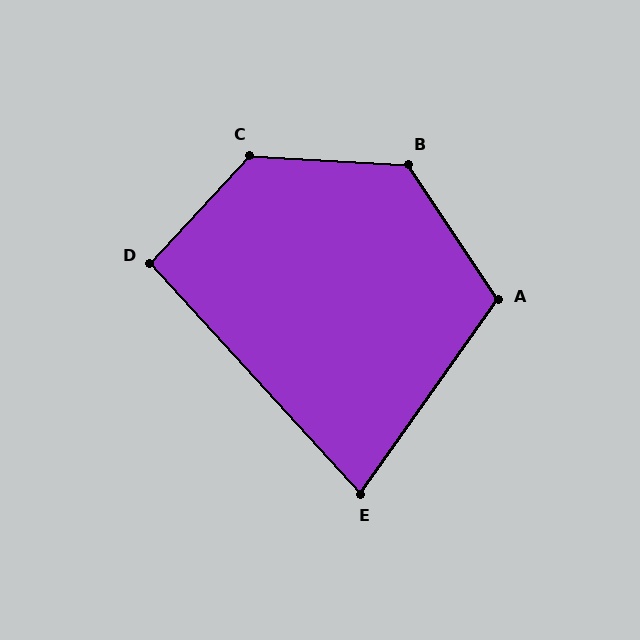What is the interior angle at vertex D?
Approximately 95 degrees (obtuse).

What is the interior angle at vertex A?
Approximately 111 degrees (obtuse).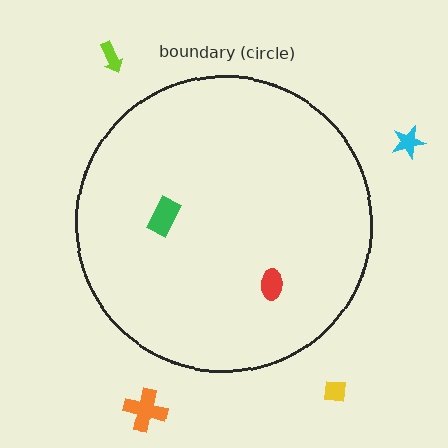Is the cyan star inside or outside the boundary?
Outside.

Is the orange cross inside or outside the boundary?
Outside.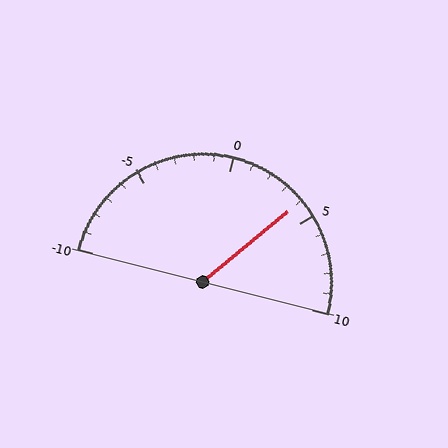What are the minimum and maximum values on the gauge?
The gauge ranges from -10 to 10.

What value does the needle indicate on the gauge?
The needle indicates approximately 4.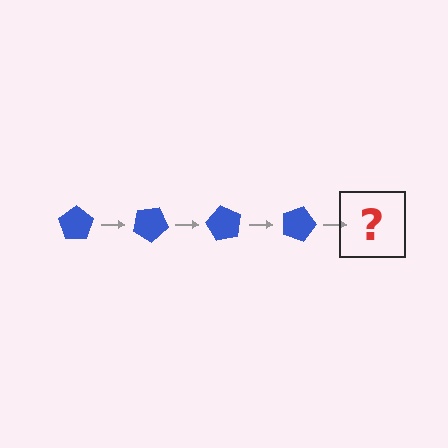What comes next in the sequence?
The next element should be a blue pentagon rotated 120 degrees.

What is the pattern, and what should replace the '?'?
The pattern is that the pentagon rotates 30 degrees each step. The '?' should be a blue pentagon rotated 120 degrees.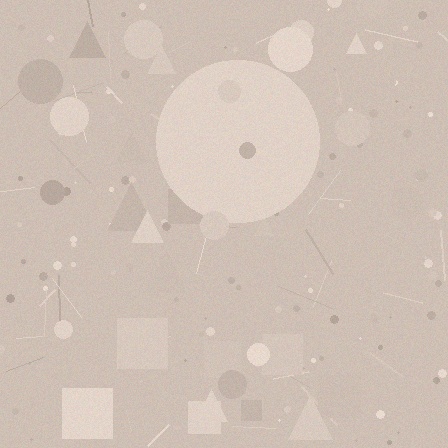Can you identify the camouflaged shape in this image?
The camouflaged shape is a circle.